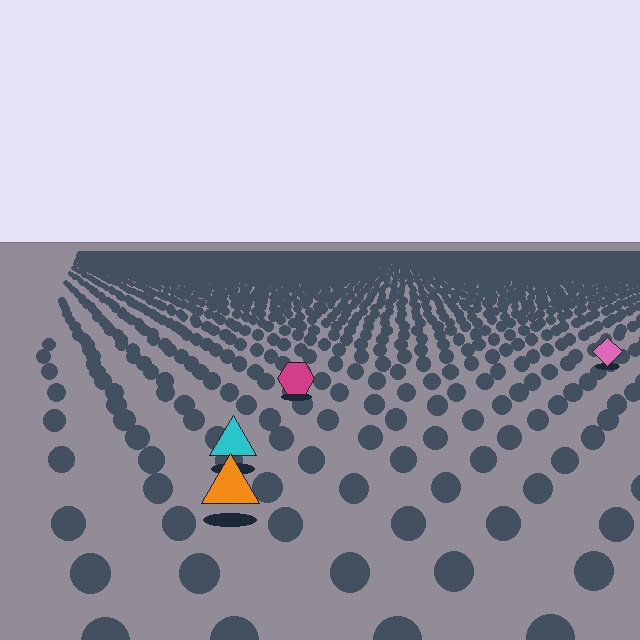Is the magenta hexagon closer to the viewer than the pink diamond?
Yes. The magenta hexagon is closer — you can tell from the texture gradient: the ground texture is coarser near it.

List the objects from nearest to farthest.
From nearest to farthest: the orange triangle, the cyan triangle, the magenta hexagon, the pink diamond.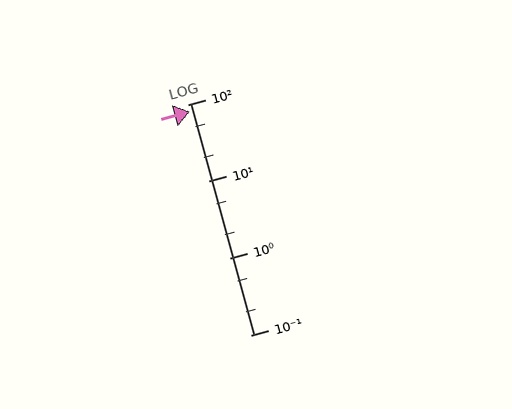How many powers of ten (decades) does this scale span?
The scale spans 3 decades, from 0.1 to 100.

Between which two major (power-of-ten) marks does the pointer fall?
The pointer is between 10 and 100.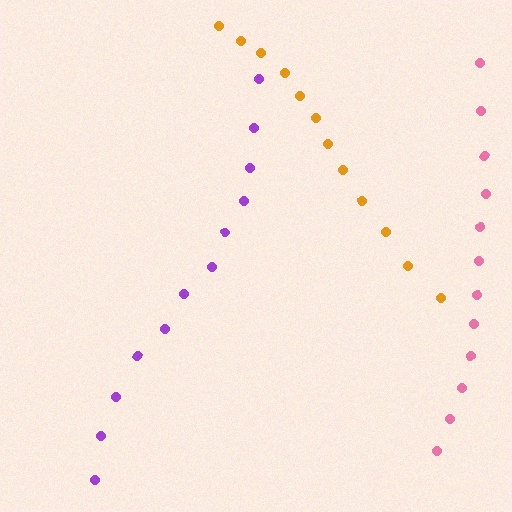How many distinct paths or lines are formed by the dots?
There are 3 distinct paths.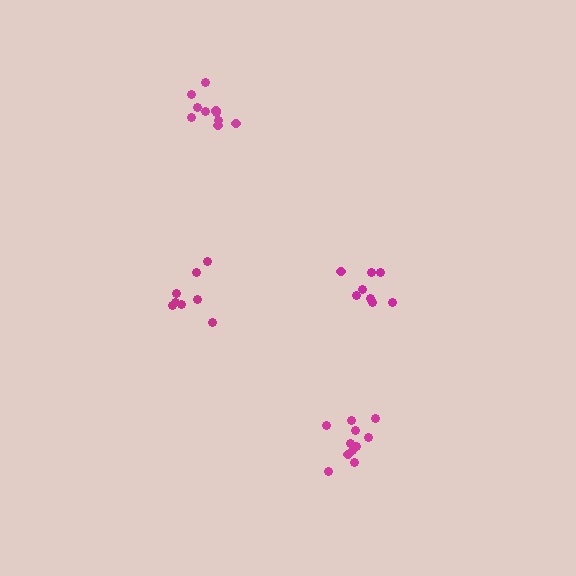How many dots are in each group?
Group 1: 8 dots, Group 2: 11 dots, Group 3: 8 dots, Group 4: 10 dots (37 total).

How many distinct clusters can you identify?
There are 4 distinct clusters.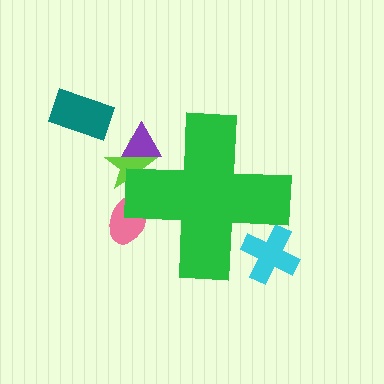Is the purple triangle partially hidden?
Yes, the purple triangle is partially hidden behind the green cross.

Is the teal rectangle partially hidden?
No, the teal rectangle is fully visible.